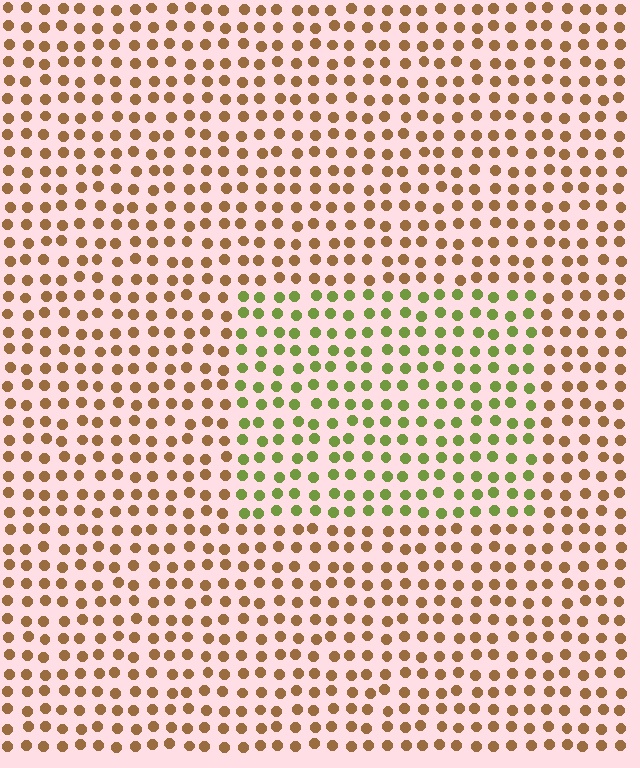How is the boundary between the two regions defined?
The boundary is defined purely by a slight shift in hue (about 56 degrees). Spacing, size, and orientation are identical on both sides.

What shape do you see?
I see a rectangle.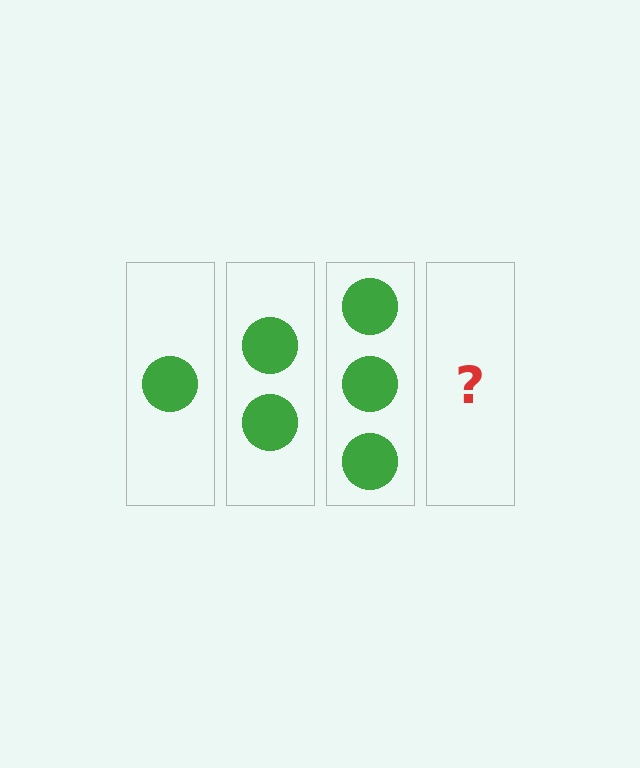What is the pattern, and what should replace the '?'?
The pattern is that each step adds one more circle. The '?' should be 4 circles.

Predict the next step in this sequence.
The next step is 4 circles.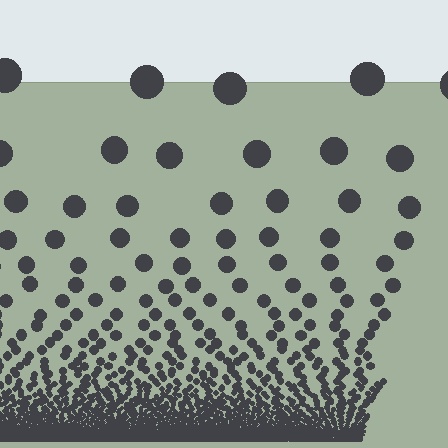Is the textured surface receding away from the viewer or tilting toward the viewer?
The surface appears to tilt toward the viewer. Texture elements get larger and sparser toward the top.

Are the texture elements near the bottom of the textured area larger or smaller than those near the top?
Smaller. The gradient is inverted — elements near the bottom are smaller and denser.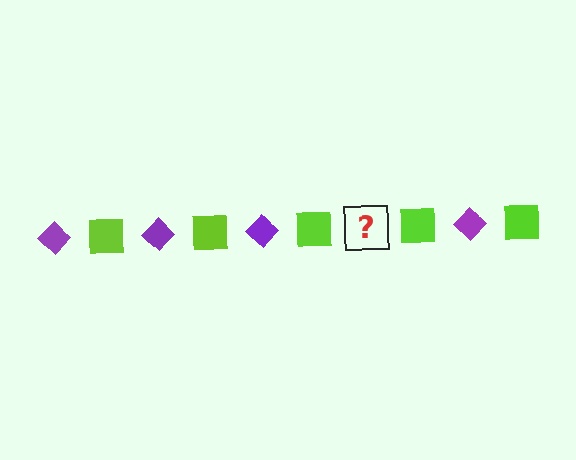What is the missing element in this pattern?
The missing element is a purple diamond.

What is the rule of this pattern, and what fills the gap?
The rule is that the pattern alternates between purple diamond and lime square. The gap should be filled with a purple diamond.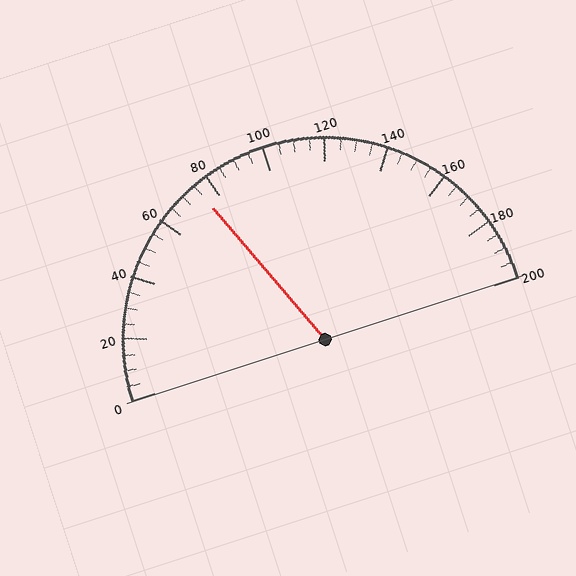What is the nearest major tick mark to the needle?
The nearest major tick mark is 80.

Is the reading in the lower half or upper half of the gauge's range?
The reading is in the lower half of the range (0 to 200).